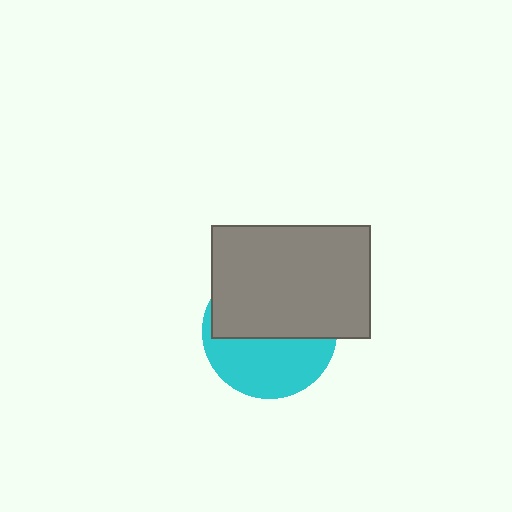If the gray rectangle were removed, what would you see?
You would see the complete cyan circle.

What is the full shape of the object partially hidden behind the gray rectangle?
The partially hidden object is a cyan circle.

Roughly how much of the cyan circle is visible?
A small part of it is visible (roughly 44%).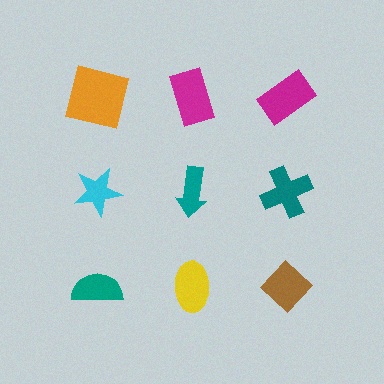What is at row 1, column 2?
A magenta rectangle.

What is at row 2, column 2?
A teal arrow.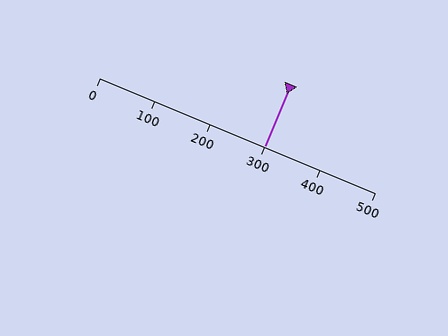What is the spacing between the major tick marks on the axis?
The major ticks are spaced 100 apart.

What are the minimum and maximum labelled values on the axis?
The axis runs from 0 to 500.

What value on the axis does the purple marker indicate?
The marker indicates approximately 300.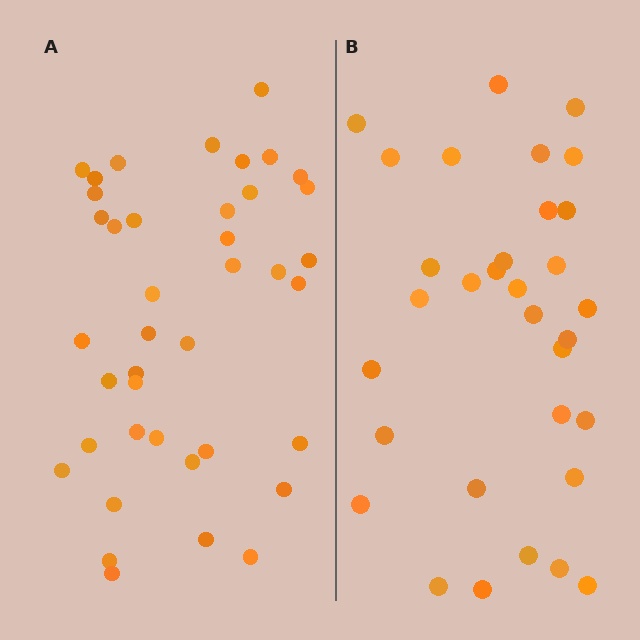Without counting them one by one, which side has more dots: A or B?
Region A (the left region) has more dots.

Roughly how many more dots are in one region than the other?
Region A has roughly 8 or so more dots than region B.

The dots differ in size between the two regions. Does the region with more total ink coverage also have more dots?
No. Region B has more total ink coverage because its dots are larger, but region A actually contains more individual dots. Total area can be misleading — the number of items is what matters here.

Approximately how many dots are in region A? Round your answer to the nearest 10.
About 40 dots.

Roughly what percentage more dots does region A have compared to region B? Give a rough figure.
About 25% more.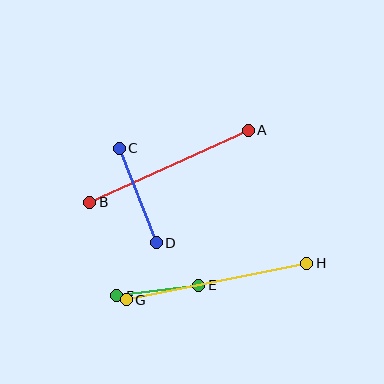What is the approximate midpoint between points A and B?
The midpoint is at approximately (169, 166) pixels.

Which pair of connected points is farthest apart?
Points G and H are farthest apart.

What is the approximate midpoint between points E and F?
The midpoint is at approximately (158, 291) pixels.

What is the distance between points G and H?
The distance is approximately 184 pixels.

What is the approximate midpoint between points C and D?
The midpoint is at approximately (138, 195) pixels.